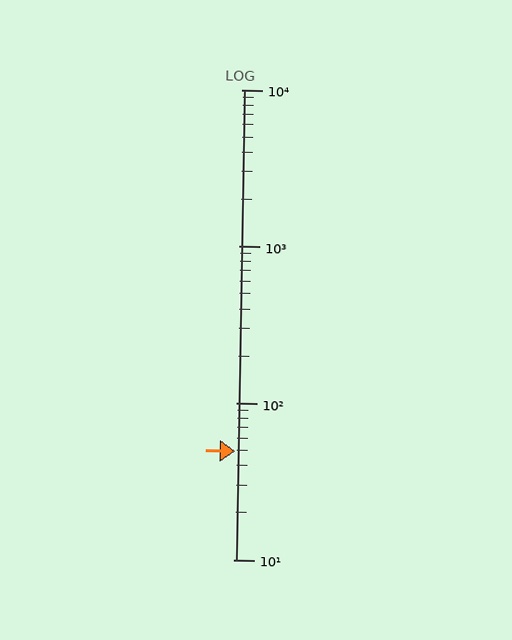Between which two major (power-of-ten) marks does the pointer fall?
The pointer is between 10 and 100.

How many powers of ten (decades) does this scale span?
The scale spans 3 decades, from 10 to 10000.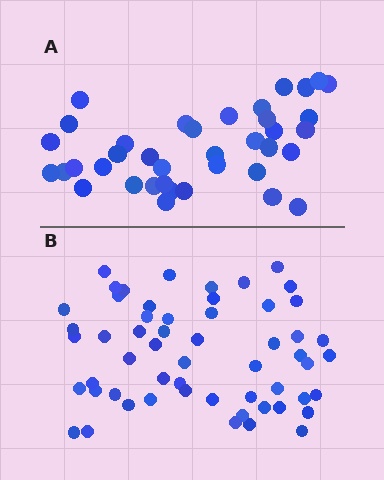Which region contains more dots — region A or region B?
Region B (the bottom region) has more dots.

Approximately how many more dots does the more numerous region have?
Region B has approximately 20 more dots than region A.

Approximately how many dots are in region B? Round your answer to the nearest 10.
About 60 dots. (The exact count is 56, which rounds to 60.)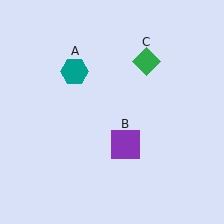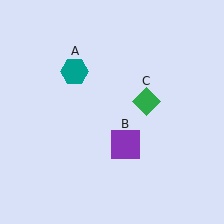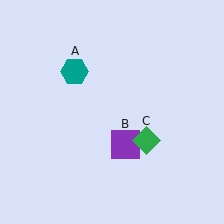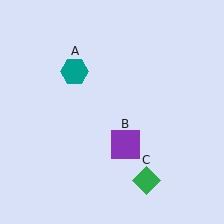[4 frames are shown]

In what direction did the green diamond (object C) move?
The green diamond (object C) moved down.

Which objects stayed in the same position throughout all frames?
Teal hexagon (object A) and purple square (object B) remained stationary.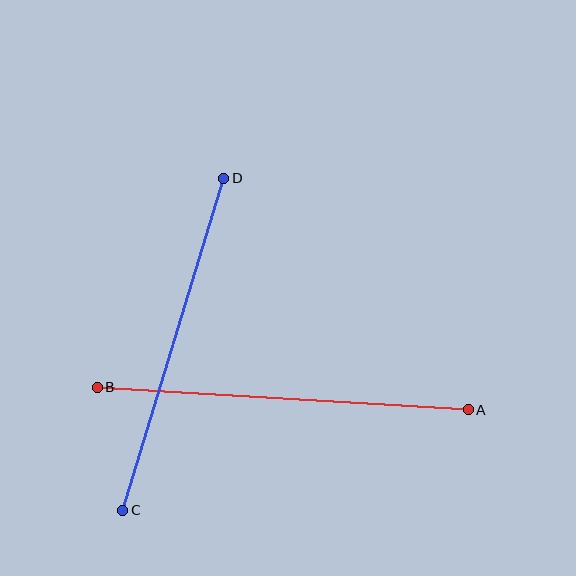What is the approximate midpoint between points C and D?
The midpoint is at approximately (173, 344) pixels.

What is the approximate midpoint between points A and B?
The midpoint is at approximately (283, 398) pixels.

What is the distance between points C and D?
The distance is approximately 347 pixels.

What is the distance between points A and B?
The distance is approximately 372 pixels.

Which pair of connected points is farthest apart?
Points A and B are farthest apart.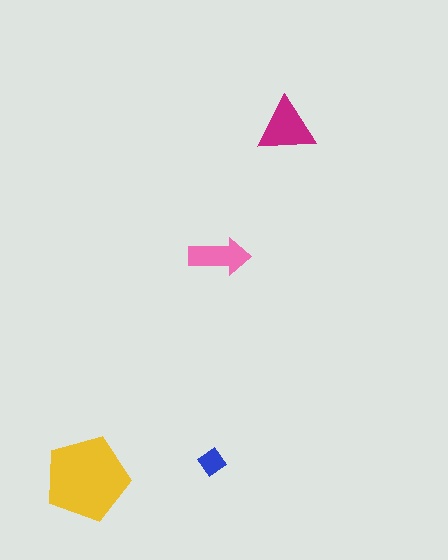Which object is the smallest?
The blue diamond.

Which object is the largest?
The yellow pentagon.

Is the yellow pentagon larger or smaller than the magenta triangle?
Larger.